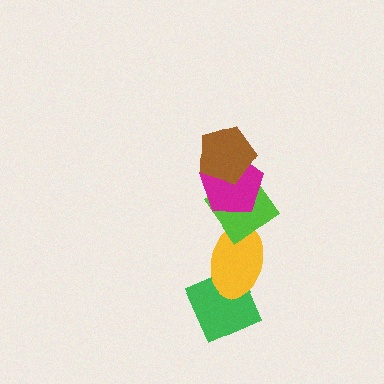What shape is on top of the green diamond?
The yellow ellipse is on top of the green diamond.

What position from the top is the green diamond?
The green diamond is 5th from the top.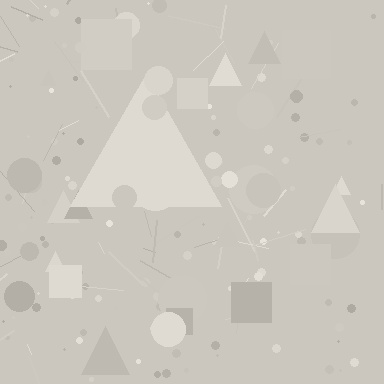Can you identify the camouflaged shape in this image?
The camouflaged shape is a triangle.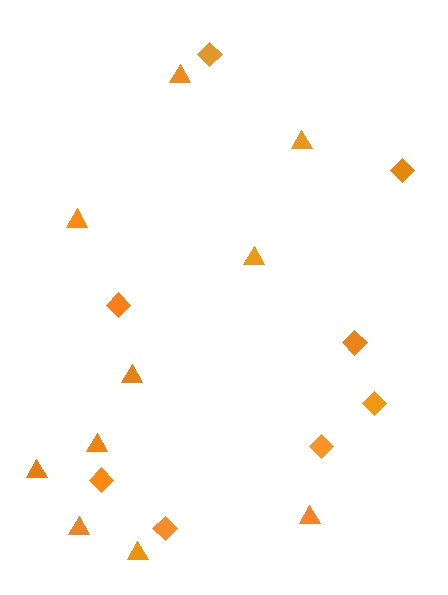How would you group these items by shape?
There are 2 groups: one group of diamonds (8) and one group of triangles (10).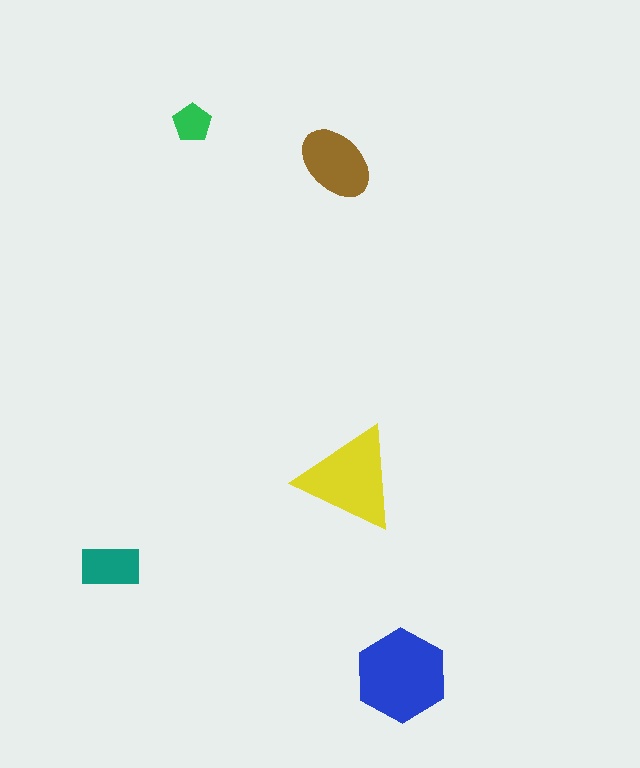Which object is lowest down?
The blue hexagon is bottommost.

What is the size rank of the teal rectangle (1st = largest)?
4th.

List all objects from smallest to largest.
The green pentagon, the teal rectangle, the brown ellipse, the yellow triangle, the blue hexagon.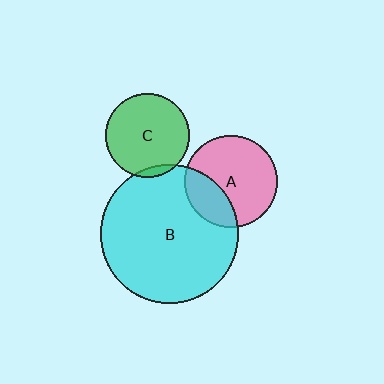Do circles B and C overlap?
Yes.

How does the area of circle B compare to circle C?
Approximately 2.8 times.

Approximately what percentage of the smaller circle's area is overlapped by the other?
Approximately 5%.